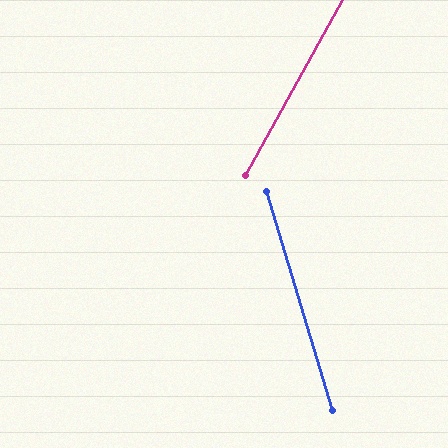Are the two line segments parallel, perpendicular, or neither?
Neither parallel nor perpendicular — they differ by about 46°.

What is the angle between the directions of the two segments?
Approximately 46 degrees.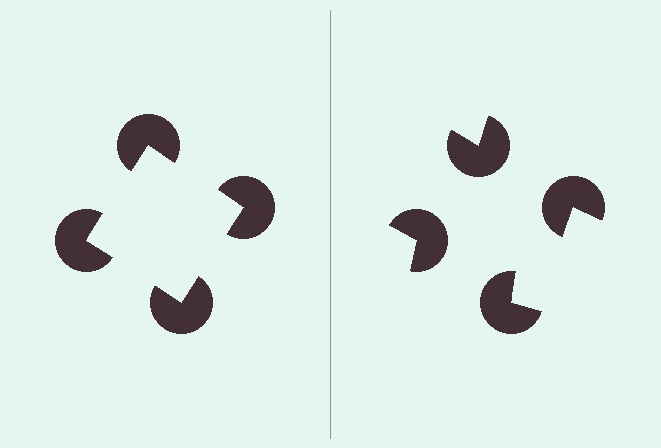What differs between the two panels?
The pac-man discs are positioned identically on both sides; only the wedge orientations differ. On the left they align to a square; on the right they are misaligned.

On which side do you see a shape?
An illusory square appears on the left side. On the right side the wedge cuts are rotated, so no coherent shape forms.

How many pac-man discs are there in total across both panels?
8 — 4 on each side.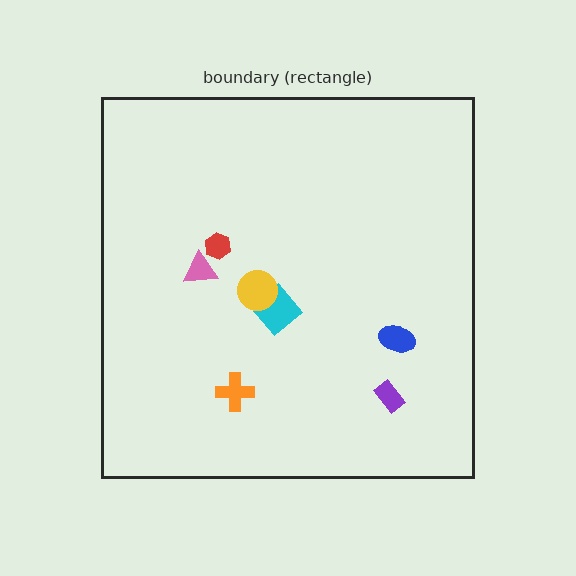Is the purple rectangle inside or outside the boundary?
Inside.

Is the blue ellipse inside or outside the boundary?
Inside.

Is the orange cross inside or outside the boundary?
Inside.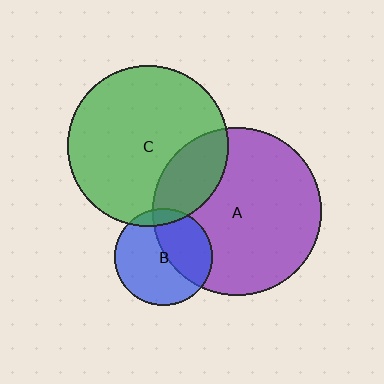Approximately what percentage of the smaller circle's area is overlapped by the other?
Approximately 25%.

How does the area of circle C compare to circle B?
Approximately 2.7 times.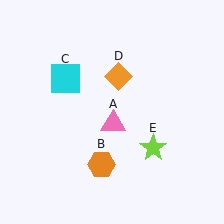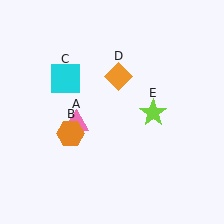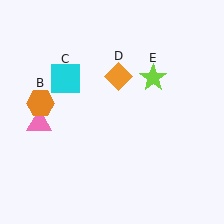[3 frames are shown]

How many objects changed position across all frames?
3 objects changed position: pink triangle (object A), orange hexagon (object B), lime star (object E).